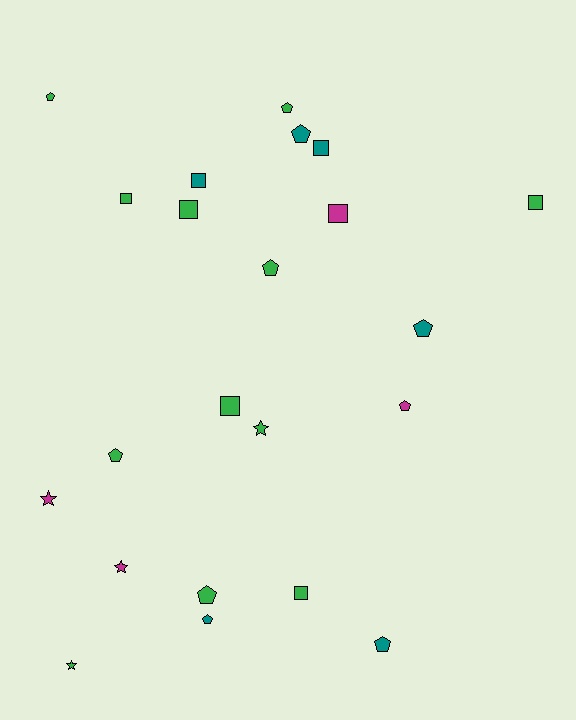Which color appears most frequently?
Green, with 12 objects.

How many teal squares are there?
There are 2 teal squares.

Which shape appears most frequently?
Pentagon, with 10 objects.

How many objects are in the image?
There are 22 objects.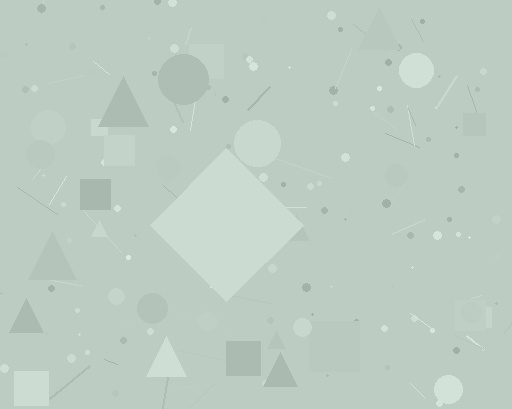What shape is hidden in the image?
A diamond is hidden in the image.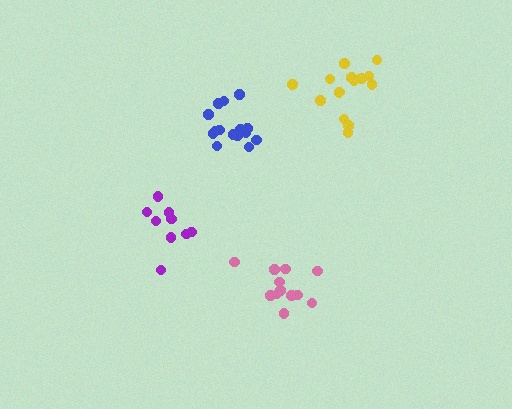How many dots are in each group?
Group 1: 9 dots, Group 2: 15 dots, Group 3: 15 dots, Group 4: 12 dots (51 total).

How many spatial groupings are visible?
There are 4 spatial groupings.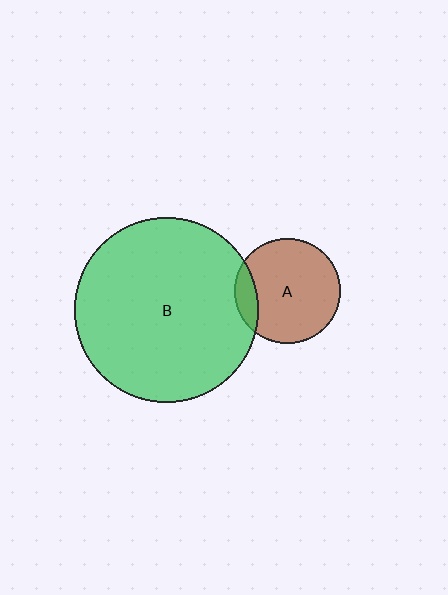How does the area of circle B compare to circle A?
Approximately 3.1 times.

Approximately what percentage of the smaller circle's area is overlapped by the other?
Approximately 15%.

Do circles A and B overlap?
Yes.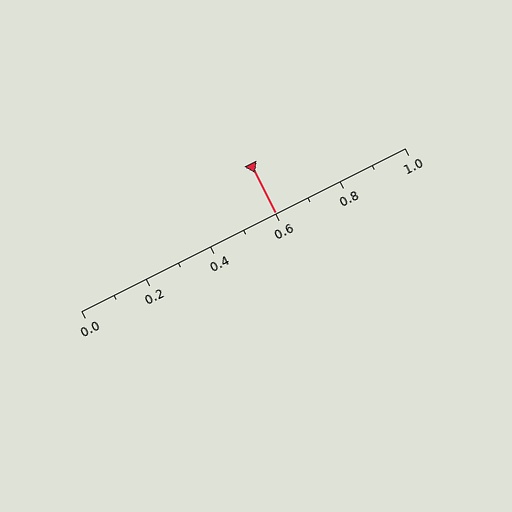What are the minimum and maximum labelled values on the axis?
The axis runs from 0.0 to 1.0.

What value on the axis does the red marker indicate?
The marker indicates approximately 0.6.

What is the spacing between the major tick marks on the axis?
The major ticks are spaced 0.2 apart.